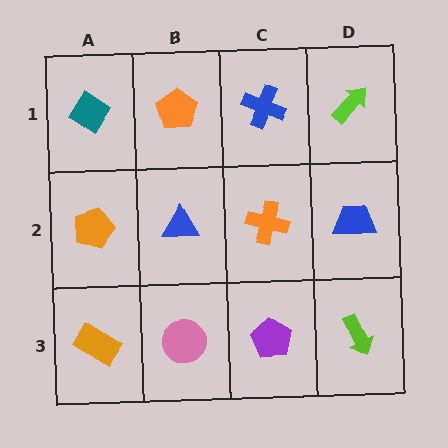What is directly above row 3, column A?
An orange pentagon.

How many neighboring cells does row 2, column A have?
3.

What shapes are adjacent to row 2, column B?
An orange pentagon (row 1, column B), a pink circle (row 3, column B), an orange pentagon (row 2, column A), an orange cross (row 2, column C).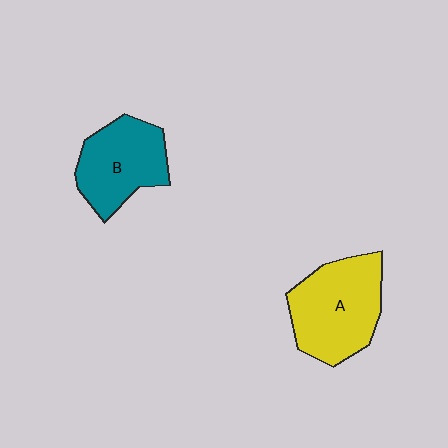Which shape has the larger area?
Shape A (yellow).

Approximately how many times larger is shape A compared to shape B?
Approximately 1.2 times.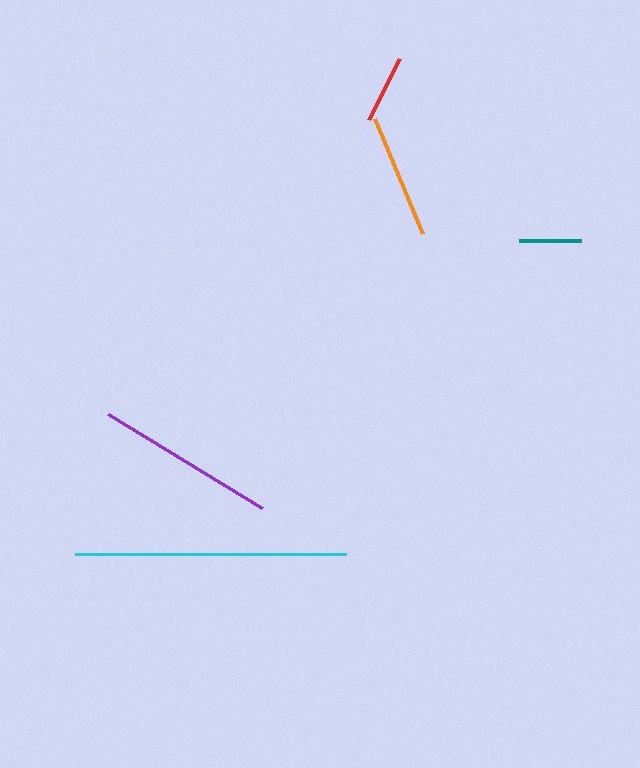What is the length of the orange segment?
The orange segment is approximately 125 pixels long.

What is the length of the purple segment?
The purple segment is approximately 180 pixels long.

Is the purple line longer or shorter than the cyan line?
The cyan line is longer than the purple line.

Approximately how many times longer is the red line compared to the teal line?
The red line is approximately 1.1 times the length of the teal line.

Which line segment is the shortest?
The teal line is the shortest at approximately 62 pixels.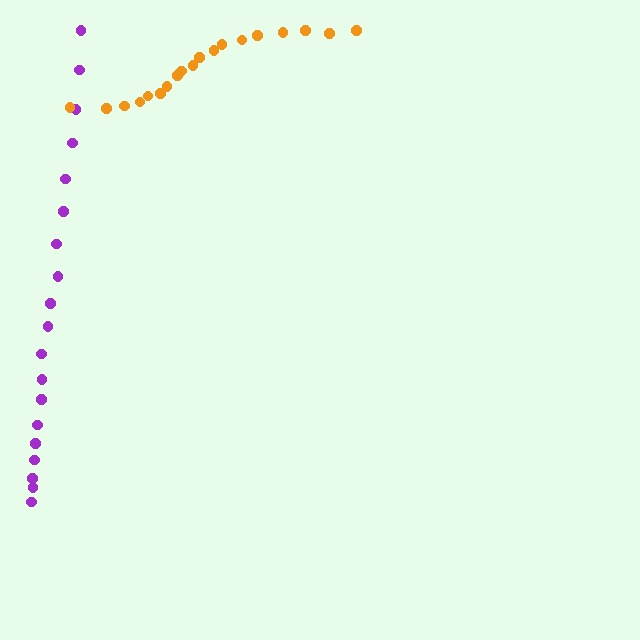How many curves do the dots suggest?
There are 2 distinct paths.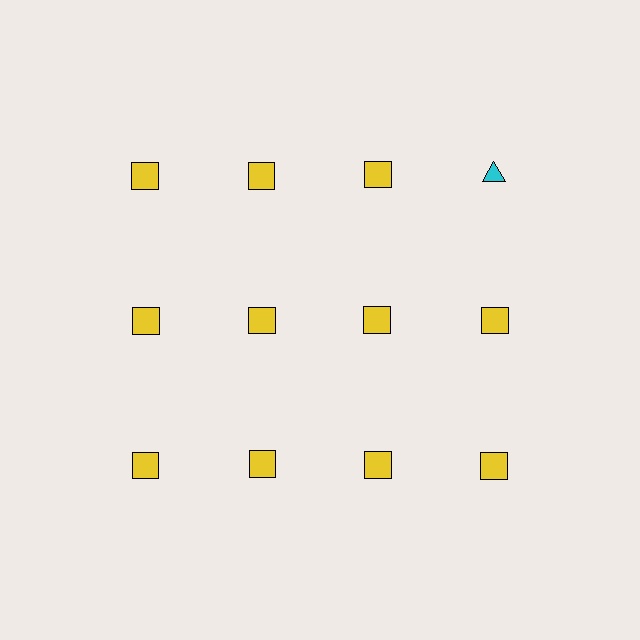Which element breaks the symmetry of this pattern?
The cyan triangle in the top row, second from right column breaks the symmetry. All other shapes are yellow squares.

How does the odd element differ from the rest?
It differs in both color (cyan instead of yellow) and shape (triangle instead of square).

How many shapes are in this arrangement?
There are 12 shapes arranged in a grid pattern.